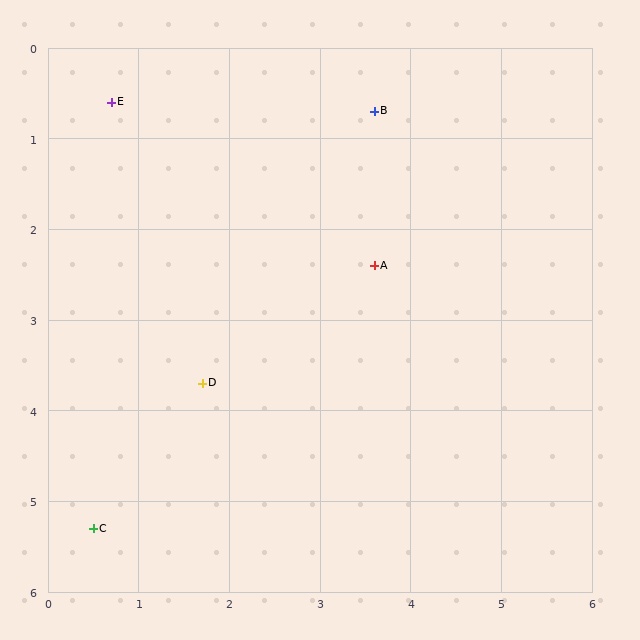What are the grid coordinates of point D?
Point D is at approximately (1.7, 3.7).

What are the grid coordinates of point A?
Point A is at approximately (3.6, 2.4).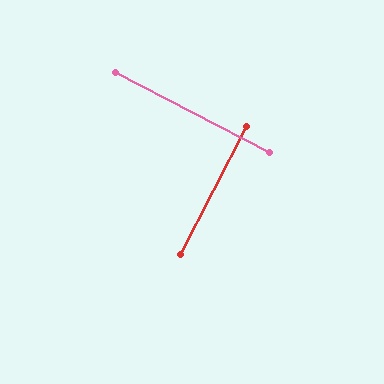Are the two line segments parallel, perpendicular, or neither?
Perpendicular — they meet at approximately 90°.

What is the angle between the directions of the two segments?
Approximately 90 degrees.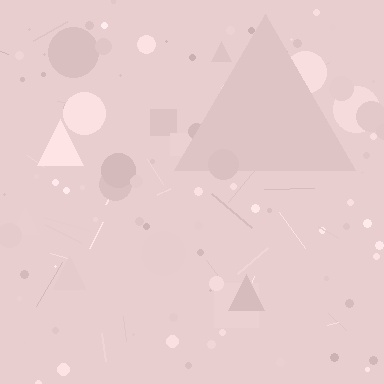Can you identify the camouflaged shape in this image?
The camouflaged shape is a triangle.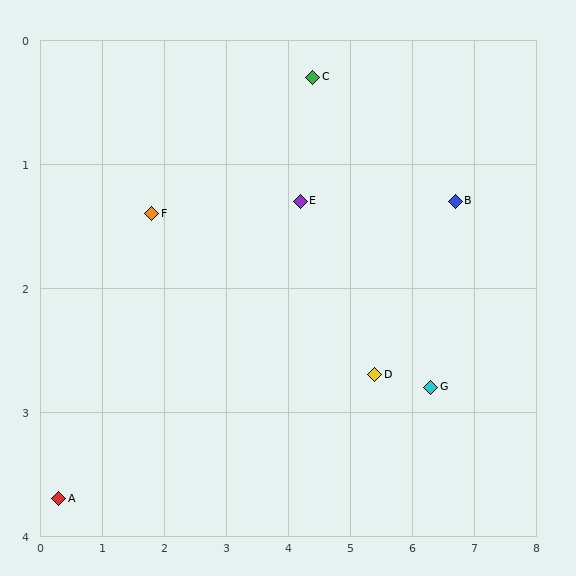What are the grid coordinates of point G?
Point G is at approximately (6.3, 2.8).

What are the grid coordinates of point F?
Point F is at approximately (1.8, 1.4).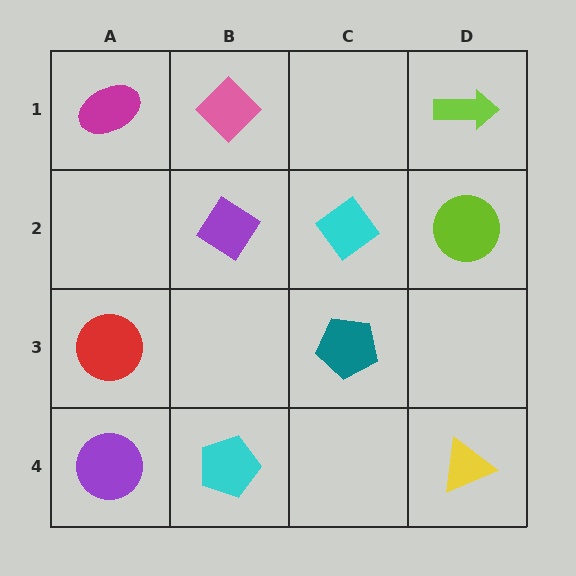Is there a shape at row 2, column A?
No, that cell is empty.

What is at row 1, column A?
A magenta ellipse.